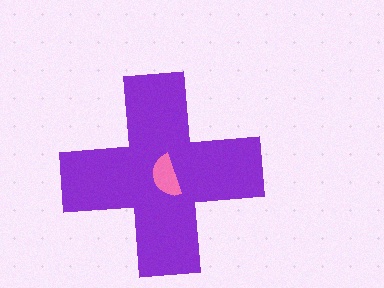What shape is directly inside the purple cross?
The pink semicircle.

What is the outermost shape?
The purple cross.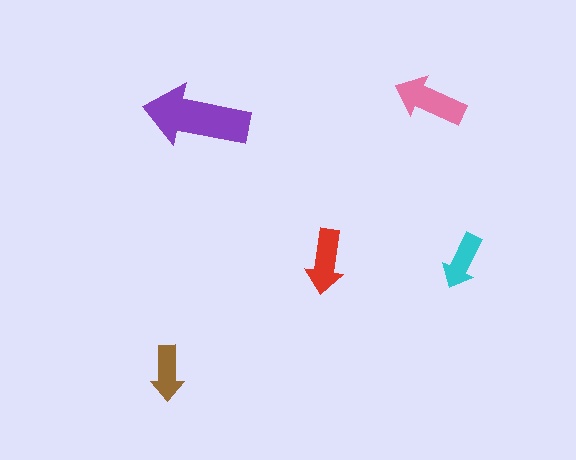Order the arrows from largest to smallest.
the purple one, the pink one, the red one, the cyan one, the brown one.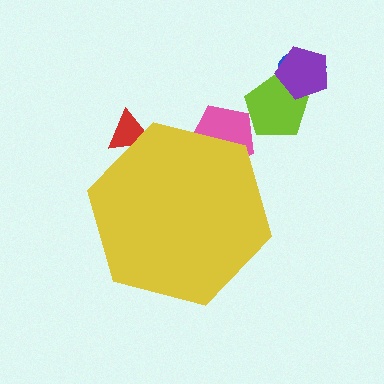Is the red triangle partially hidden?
Yes, the red triangle is partially hidden behind the yellow hexagon.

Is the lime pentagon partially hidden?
No, the lime pentagon is fully visible.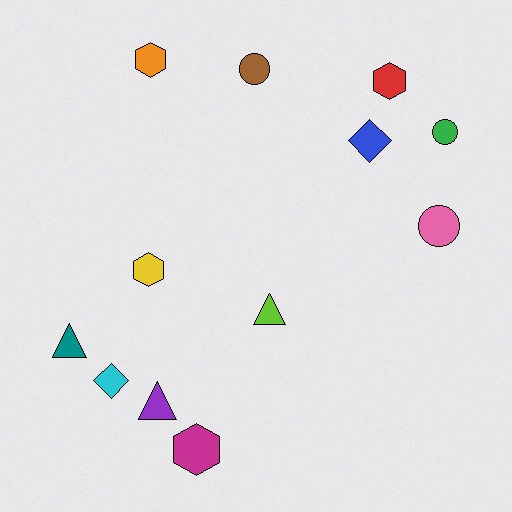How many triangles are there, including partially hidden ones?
There are 3 triangles.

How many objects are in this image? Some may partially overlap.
There are 12 objects.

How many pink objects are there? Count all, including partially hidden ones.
There is 1 pink object.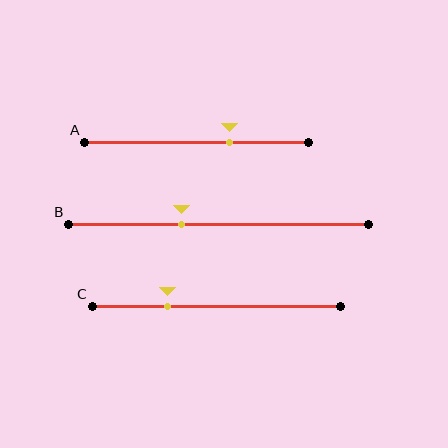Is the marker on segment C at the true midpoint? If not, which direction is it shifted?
No, the marker on segment C is shifted to the left by about 20% of the segment length.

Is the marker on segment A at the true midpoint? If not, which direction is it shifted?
No, the marker on segment A is shifted to the right by about 15% of the segment length.